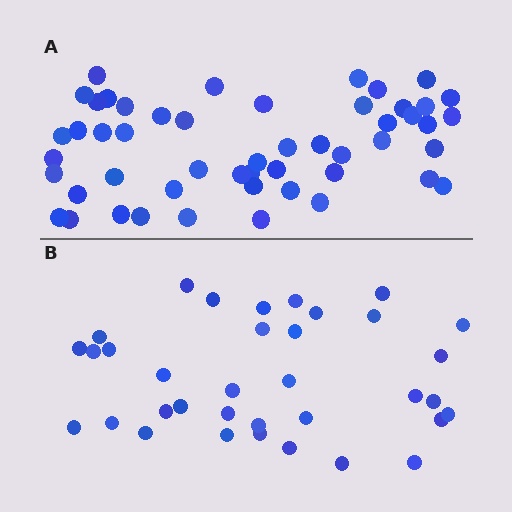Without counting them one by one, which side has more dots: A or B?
Region A (the top region) has more dots.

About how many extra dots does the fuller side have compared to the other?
Region A has approximately 15 more dots than region B.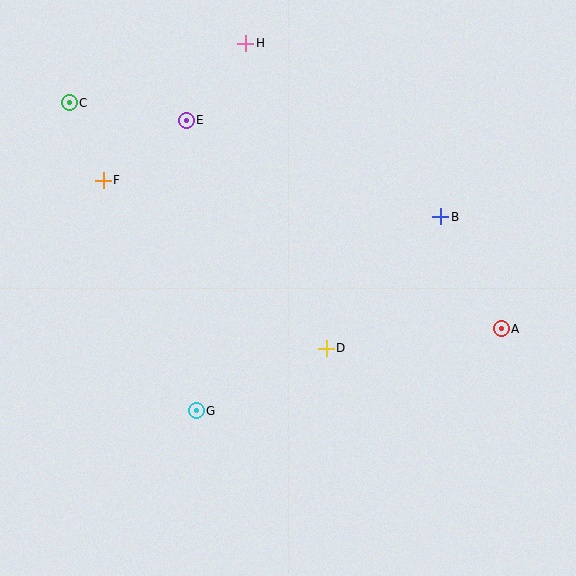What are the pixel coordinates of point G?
Point G is at (196, 411).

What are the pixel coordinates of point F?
Point F is at (103, 180).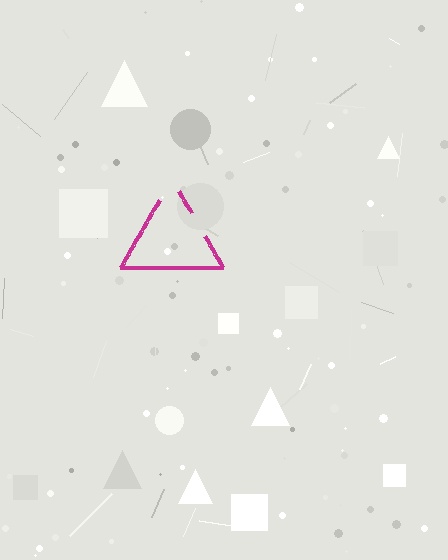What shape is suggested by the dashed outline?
The dashed outline suggests a triangle.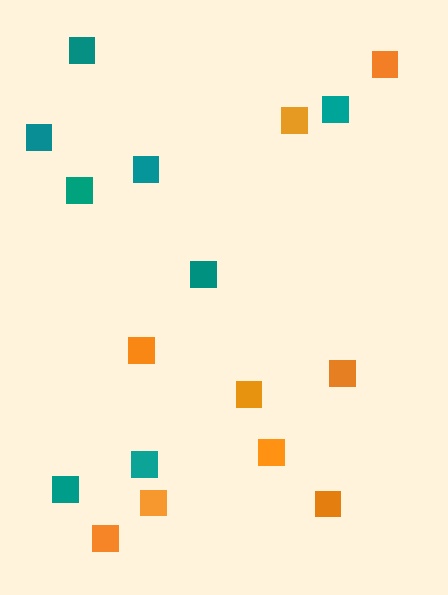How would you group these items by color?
There are 2 groups: one group of teal squares (8) and one group of orange squares (9).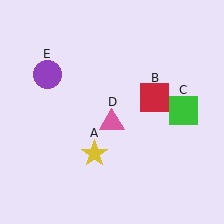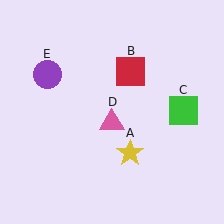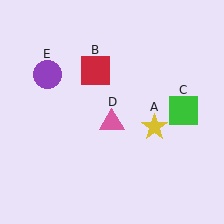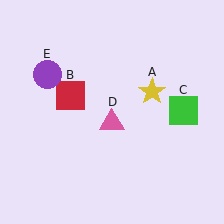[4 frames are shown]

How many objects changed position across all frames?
2 objects changed position: yellow star (object A), red square (object B).